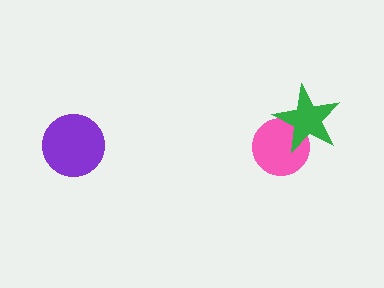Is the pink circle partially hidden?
Yes, it is partially covered by another shape.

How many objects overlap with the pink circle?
1 object overlaps with the pink circle.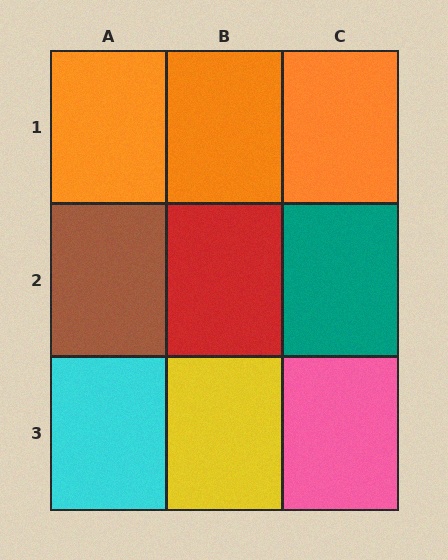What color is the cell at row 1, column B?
Orange.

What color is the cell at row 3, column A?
Cyan.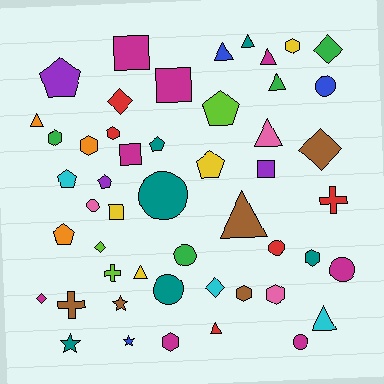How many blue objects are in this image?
There are 3 blue objects.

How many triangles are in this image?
There are 10 triangles.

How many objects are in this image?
There are 50 objects.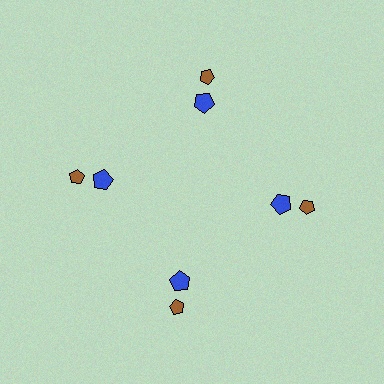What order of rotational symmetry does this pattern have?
This pattern has 4-fold rotational symmetry.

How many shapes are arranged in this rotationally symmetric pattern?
There are 8 shapes, arranged in 4 groups of 2.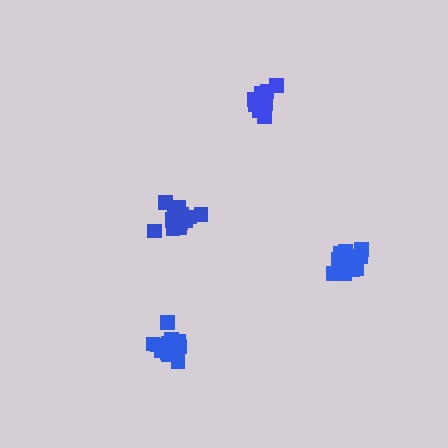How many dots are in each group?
Group 1: 19 dots, Group 2: 14 dots, Group 3: 17 dots, Group 4: 17 dots (67 total).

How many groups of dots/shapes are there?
There are 4 groups.